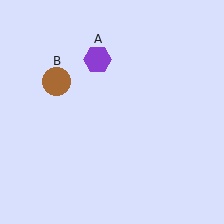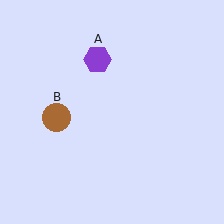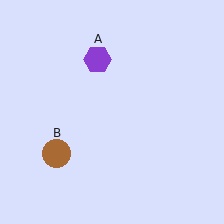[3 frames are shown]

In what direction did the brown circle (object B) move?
The brown circle (object B) moved down.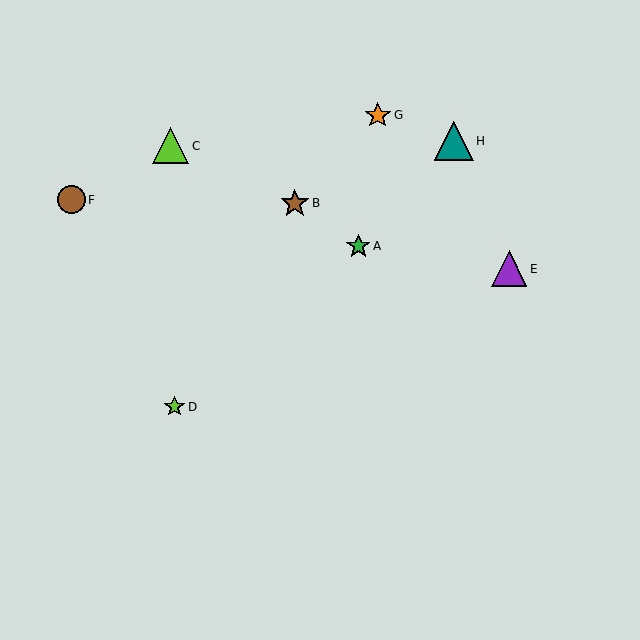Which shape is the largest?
The teal triangle (labeled H) is the largest.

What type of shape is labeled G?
Shape G is an orange star.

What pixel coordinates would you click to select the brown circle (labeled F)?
Click at (71, 200) to select the brown circle F.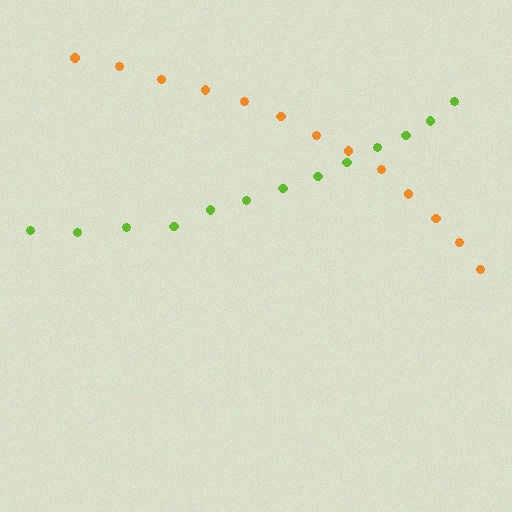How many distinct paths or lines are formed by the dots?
There are 2 distinct paths.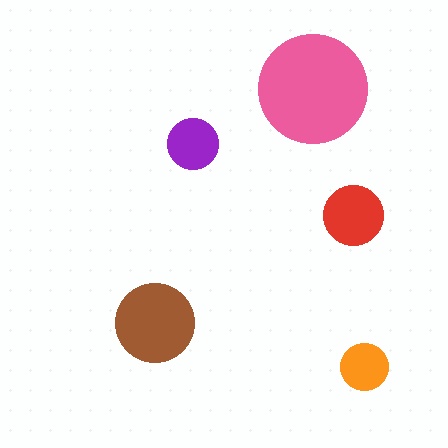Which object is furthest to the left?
The brown circle is leftmost.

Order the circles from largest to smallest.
the pink one, the brown one, the red one, the purple one, the orange one.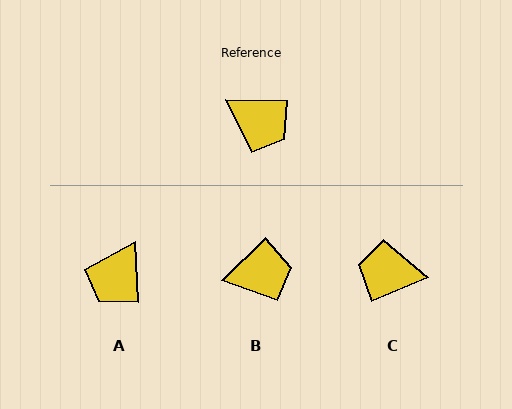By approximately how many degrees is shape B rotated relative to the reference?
Approximately 45 degrees counter-clockwise.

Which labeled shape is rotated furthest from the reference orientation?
C, about 156 degrees away.